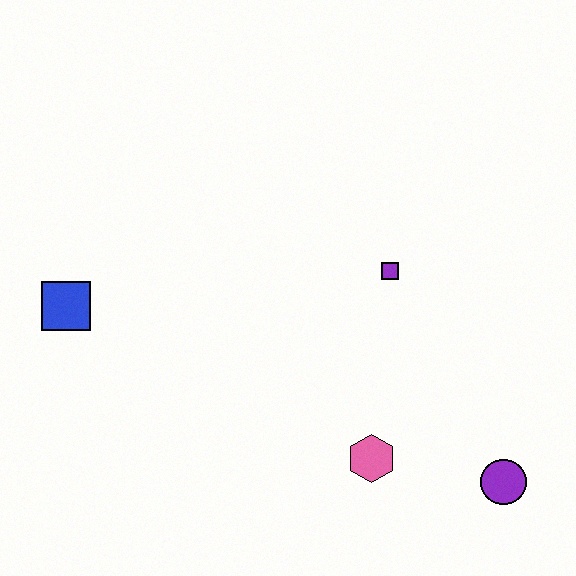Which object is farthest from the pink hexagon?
The blue square is farthest from the pink hexagon.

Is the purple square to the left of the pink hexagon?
No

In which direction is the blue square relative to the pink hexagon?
The blue square is to the left of the pink hexagon.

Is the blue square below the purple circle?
No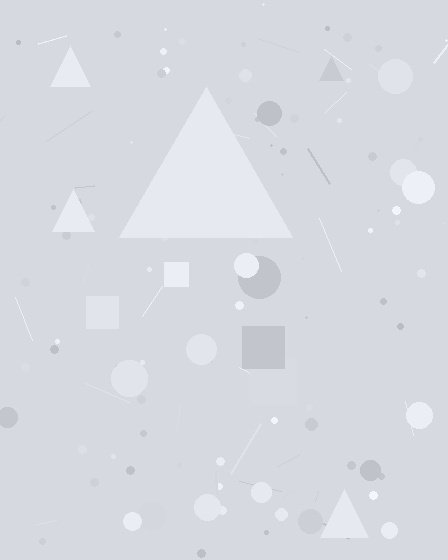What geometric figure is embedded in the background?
A triangle is embedded in the background.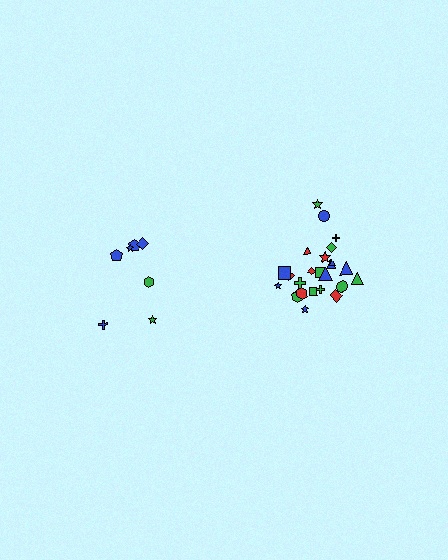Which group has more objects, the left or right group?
The right group.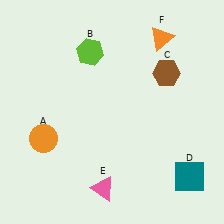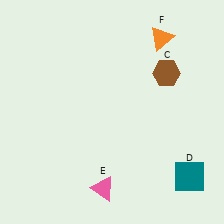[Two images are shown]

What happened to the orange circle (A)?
The orange circle (A) was removed in Image 2. It was in the bottom-left area of Image 1.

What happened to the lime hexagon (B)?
The lime hexagon (B) was removed in Image 2. It was in the top-left area of Image 1.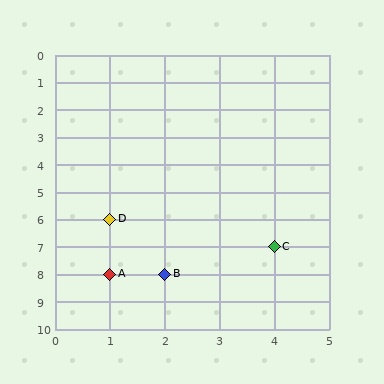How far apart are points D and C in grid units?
Points D and C are 3 columns and 1 row apart (about 3.2 grid units diagonally).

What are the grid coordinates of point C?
Point C is at grid coordinates (4, 7).